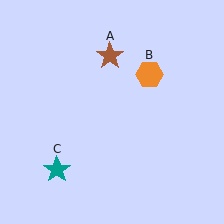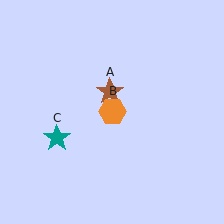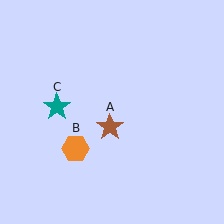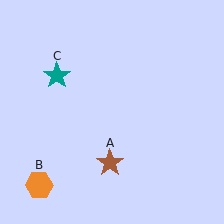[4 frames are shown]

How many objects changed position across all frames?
3 objects changed position: brown star (object A), orange hexagon (object B), teal star (object C).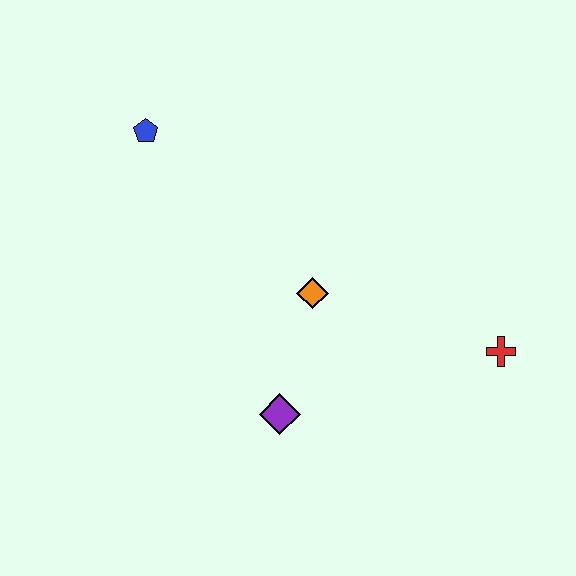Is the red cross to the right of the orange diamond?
Yes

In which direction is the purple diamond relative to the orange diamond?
The purple diamond is below the orange diamond.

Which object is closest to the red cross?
The orange diamond is closest to the red cross.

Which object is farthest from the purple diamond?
The blue pentagon is farthest from the purple diamond.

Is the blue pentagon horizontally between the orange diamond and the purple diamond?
No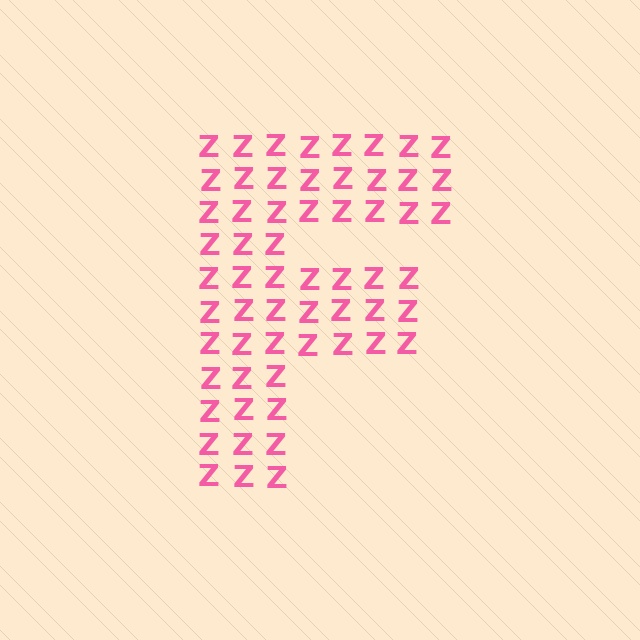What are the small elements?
The small elements are letter Z's.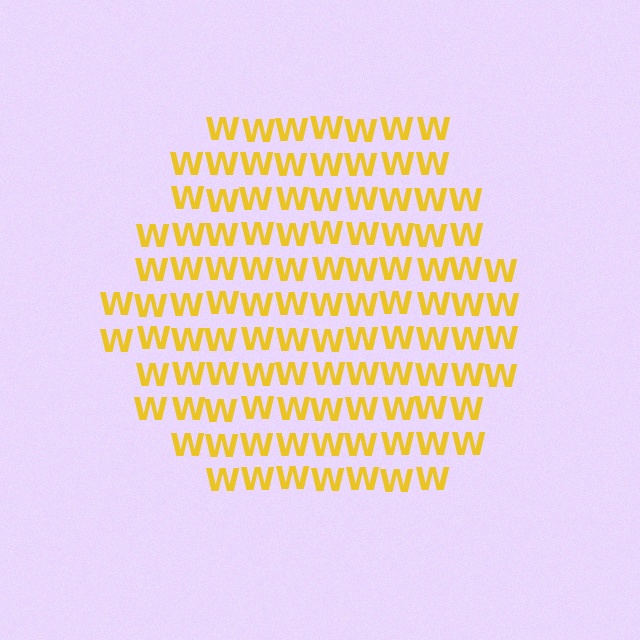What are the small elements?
The small elements are letter W's.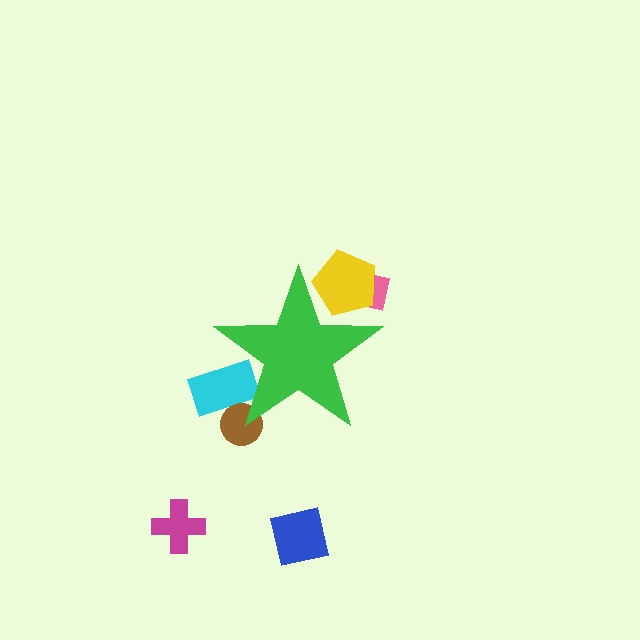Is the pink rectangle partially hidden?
Yes, the pink rectangle is partially hidden behind the green star.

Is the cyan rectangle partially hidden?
Yes, the cyan rectangle is partially hidden behind the green star.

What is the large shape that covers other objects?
A green star.